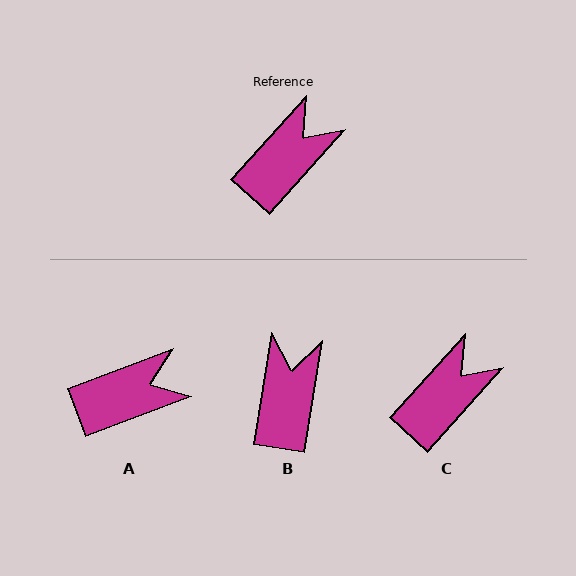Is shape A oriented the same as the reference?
No, it is off by about 27 degrees.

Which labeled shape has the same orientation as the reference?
C.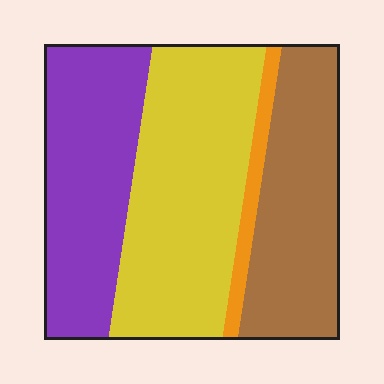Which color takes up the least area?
Orange, at roughly 5%.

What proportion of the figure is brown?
Brown takes up about one quarter (1/4) of the figure.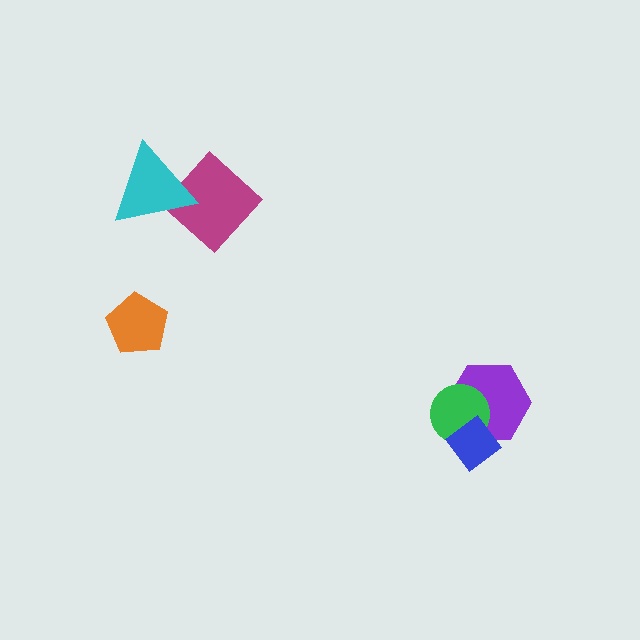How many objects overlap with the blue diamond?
2 objects overlap with the blue diamond.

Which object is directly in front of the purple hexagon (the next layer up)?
The green circle is directly in front of the purple hexagon.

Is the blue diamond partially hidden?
No, no other shape covers it.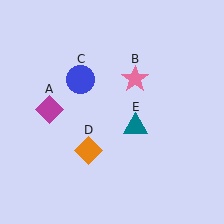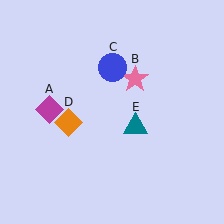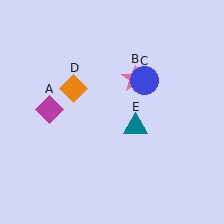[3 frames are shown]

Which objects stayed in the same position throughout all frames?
Magenta diamond (object A) and pink star (object B) and teal triangle (object E) remained stationary.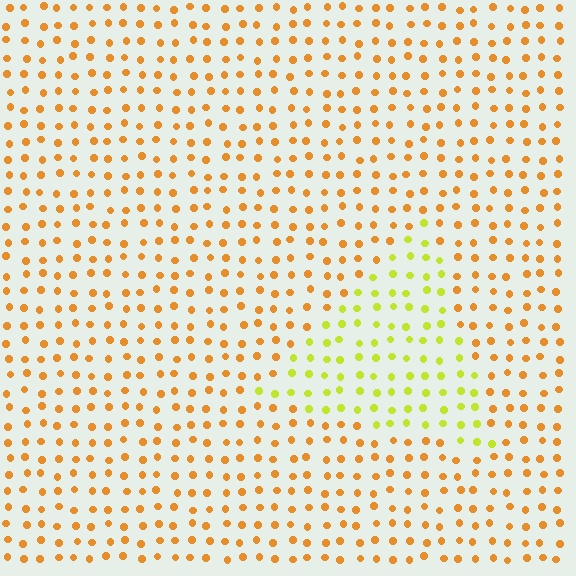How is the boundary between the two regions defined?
The boundary is defined purely by a slight shift in hue (about 41 degrees). Spacing, size, and orientation are identical on both sides.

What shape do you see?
I see a triangle.